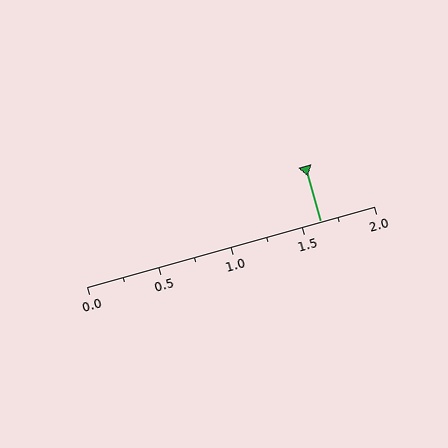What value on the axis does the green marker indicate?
The marker indicates approximately 1.62.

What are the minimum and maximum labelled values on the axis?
The axis runs from 0.0 to 2.0.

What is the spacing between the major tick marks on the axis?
The major ticks are spaced 0.5 apart.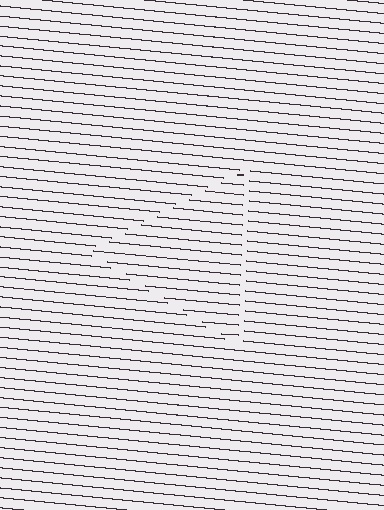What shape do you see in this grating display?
An illusory triangle. The interior of the shape contains the same grating, shifted by half a period — the contour is defined by the phase discontinuity where line-ends from the inner and outer gratings abut.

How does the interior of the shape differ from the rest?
The interior of the shape contains the same grating, shifted by half a period — the contour is defined by the phase discontinuity where line-ends from the inner and outer gratings abut.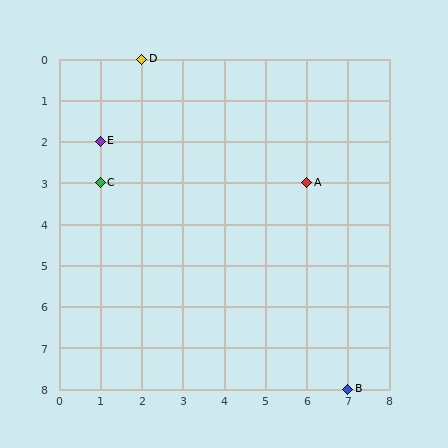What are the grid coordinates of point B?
Point B is at grid coordinates (7, 8).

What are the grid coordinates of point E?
Point E is at grid coordinates (1, 2).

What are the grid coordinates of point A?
Point A is at grid coordinates (6, 3).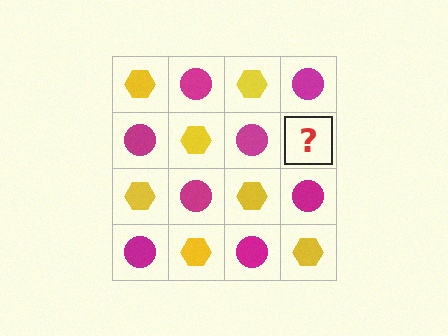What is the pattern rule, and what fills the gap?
The rule is that it alternates yellow hexagon and magenta circle in a checkerboard pattern. The gap should be filled with a yellow hexagon.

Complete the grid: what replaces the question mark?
The question mark should be replaced with a yellow hexagon.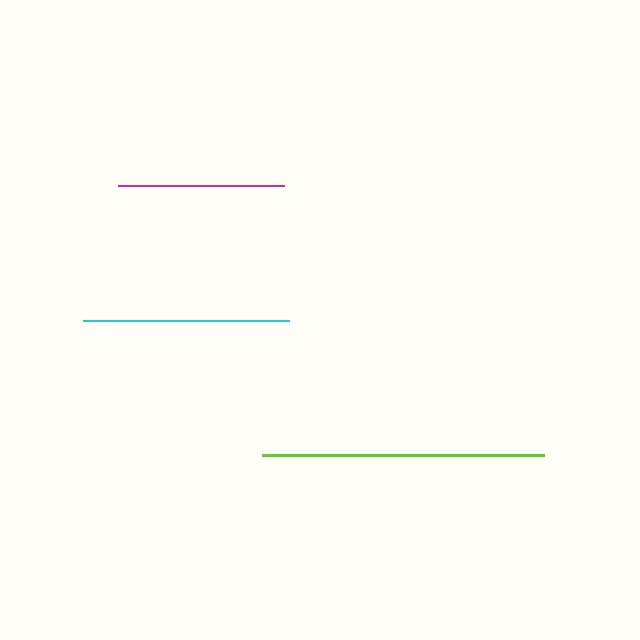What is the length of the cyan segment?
The cyan segment is approximately 206 pixels long.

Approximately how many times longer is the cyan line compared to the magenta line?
The cyan line is approximately 1.2 times the length of the magenta line.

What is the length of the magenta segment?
The magenta segment is approximately 166 pixels long.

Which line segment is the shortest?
The magenta line is the shortest at approximately 166 pixels.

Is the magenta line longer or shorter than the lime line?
The lime line is longer than the magenta line.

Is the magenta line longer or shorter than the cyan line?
The cyan line is longer than the magenta line.